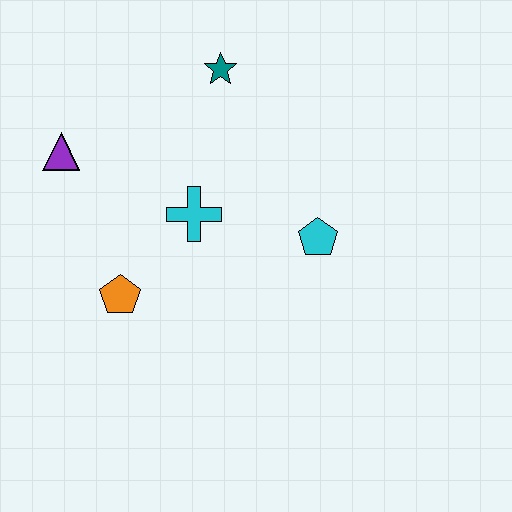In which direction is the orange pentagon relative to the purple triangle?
The orange pentagon is below the purple triangle.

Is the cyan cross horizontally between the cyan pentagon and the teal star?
No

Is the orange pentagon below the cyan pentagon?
Yes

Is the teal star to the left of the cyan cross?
No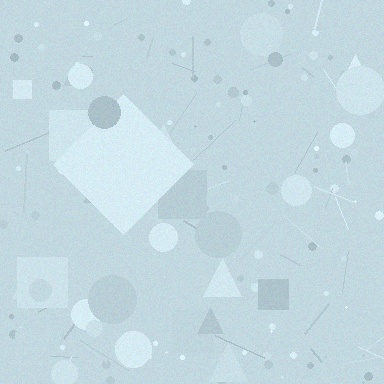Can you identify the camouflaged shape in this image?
The camouflaged shape is a diamond.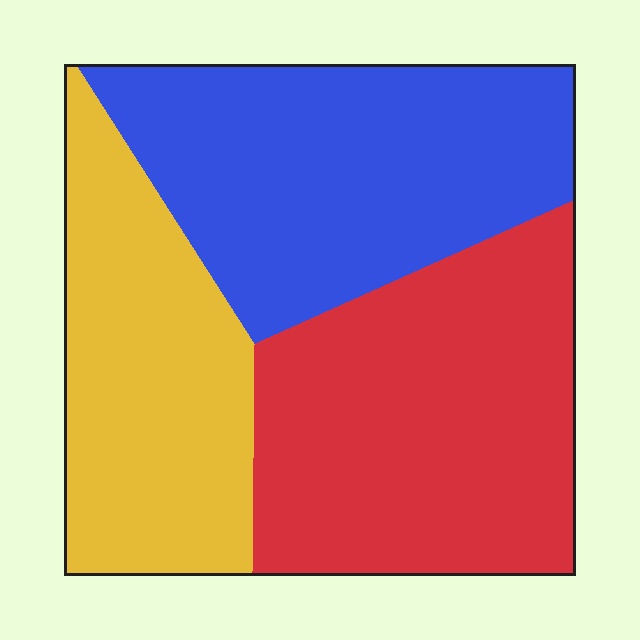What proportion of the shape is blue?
Blue takes up about one third (1/3) of the shape.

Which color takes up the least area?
Yellow, at roughly 30%.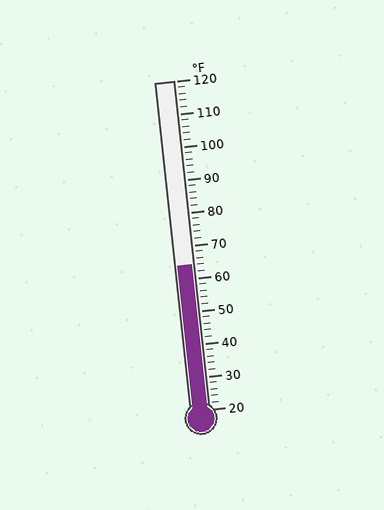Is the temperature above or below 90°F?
The temperature is below 90°F.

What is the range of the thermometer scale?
The thermometer scale ranges from 20°F to 120°F.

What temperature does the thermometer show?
The thermometer shows approximately 64°F.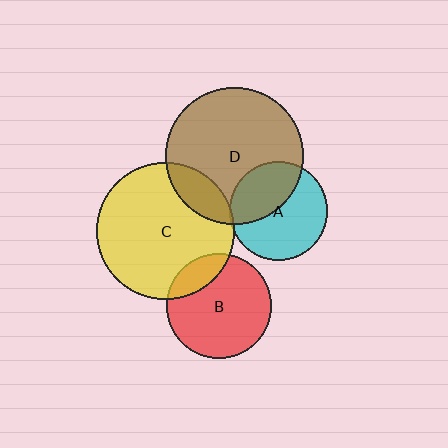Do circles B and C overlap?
Yes.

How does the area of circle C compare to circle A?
Approximately 1.9 times.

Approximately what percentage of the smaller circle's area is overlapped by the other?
Approximately 20%.